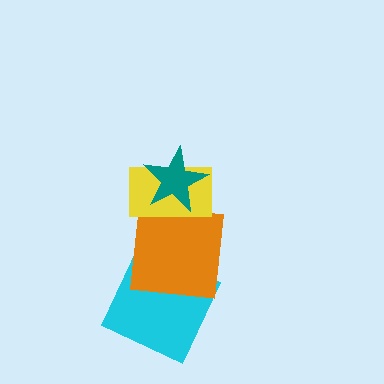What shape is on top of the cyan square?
The orange square is on top of the cyan square.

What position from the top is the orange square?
The orange square is 3rd from the top.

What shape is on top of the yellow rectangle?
The teal star is on top of the yellow rectangle.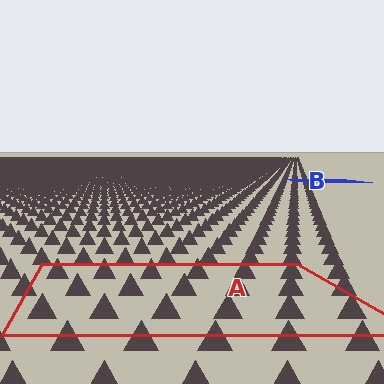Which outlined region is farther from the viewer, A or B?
Region B is farther from the viewer — the texture elements inside it appear smaller and more densely packed.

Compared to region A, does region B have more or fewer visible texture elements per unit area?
Region B has more texture elements per unit area — they are packed more densely because it is farther away.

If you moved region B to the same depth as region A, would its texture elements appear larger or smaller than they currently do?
They would appear larger. At a closer depth, the same texture elements are projected at a bigger on-screen size.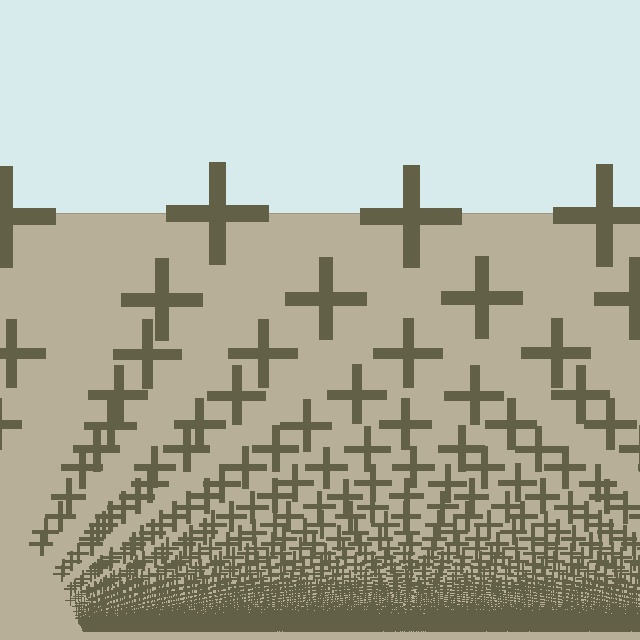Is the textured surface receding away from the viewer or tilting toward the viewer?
The surface appears to tilt toward the viewer. Texture elements get larger and sparser toward the top.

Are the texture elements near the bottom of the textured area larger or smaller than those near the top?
Smaller. The gradient is inverted — elements near the bottom are smaller and denser.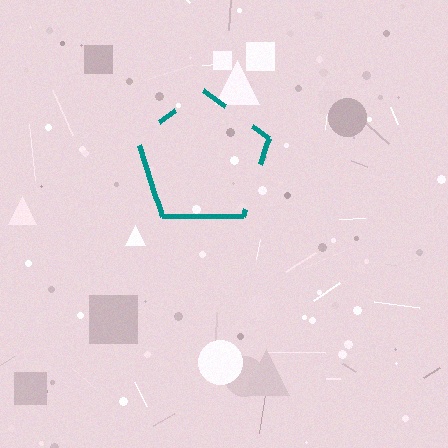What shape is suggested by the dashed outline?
The dashed outline suggests a pentagon.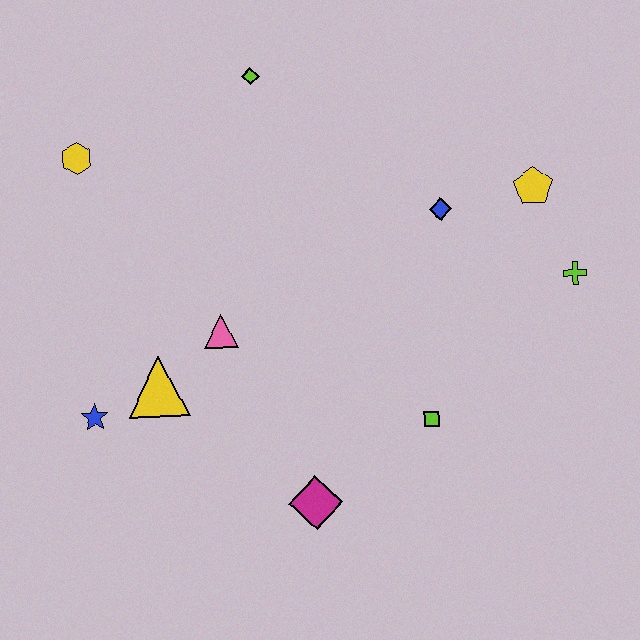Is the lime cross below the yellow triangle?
No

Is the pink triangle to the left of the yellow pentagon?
Yes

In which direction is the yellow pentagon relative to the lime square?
The yellow pentagon is above the lime square.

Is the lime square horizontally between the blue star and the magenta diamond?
No